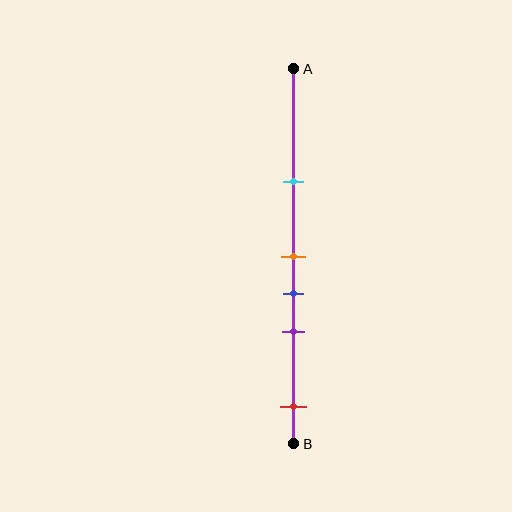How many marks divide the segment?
There are 5 marks dividing the segment.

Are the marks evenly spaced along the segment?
No, the marks are not evenly spaced.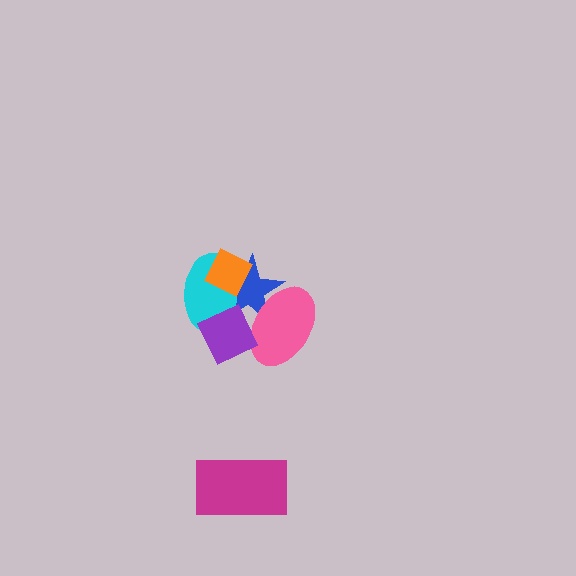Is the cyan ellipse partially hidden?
Yes, it is partially covered by another shape.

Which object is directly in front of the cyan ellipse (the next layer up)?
The orange diamond is directly in front of the cyan ellipse.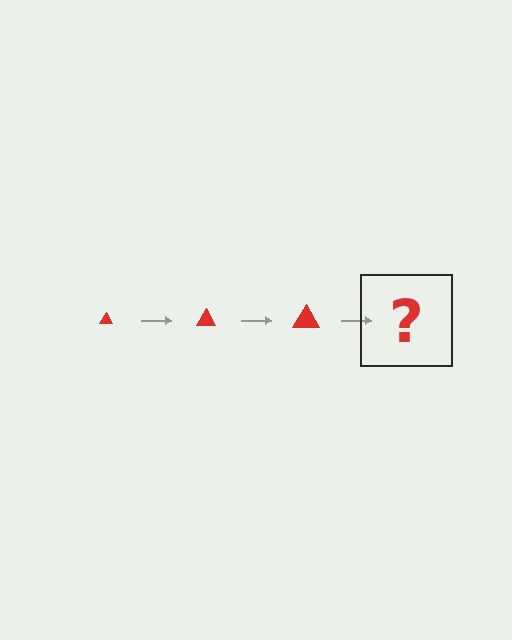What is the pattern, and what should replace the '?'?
The pattern is that the triangle gets progressively larger each step. The '?' should be a red triangle, larger than the previous one.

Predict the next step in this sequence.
The next step is a red triangle, larger than the previous one.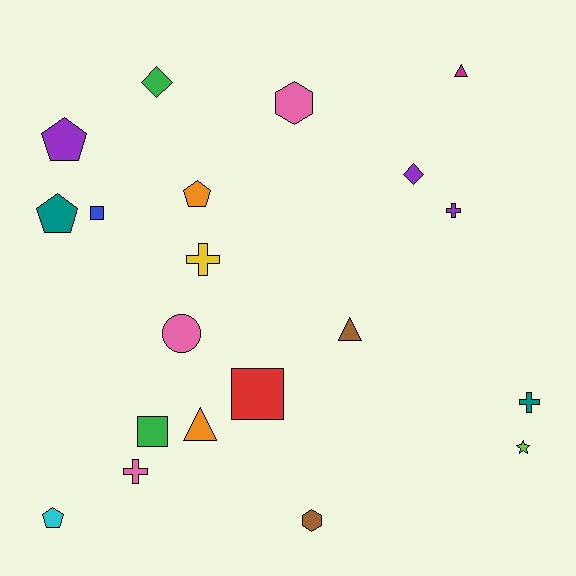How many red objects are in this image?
There is 1 red object.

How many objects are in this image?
There are 20 objects.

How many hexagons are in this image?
There are 2 hexagons.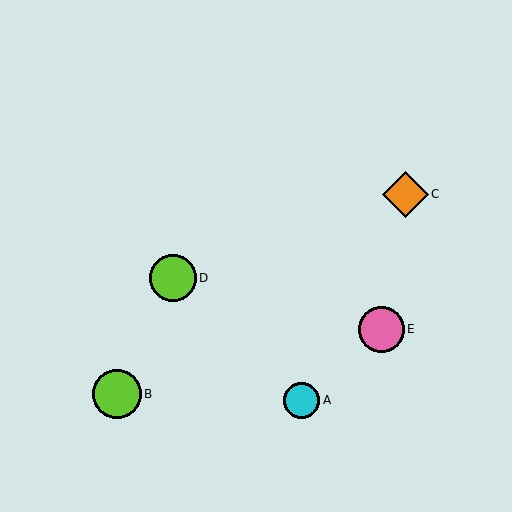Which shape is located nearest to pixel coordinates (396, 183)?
The orange diamond (labeled C) at (406, 194) is nearest to that location.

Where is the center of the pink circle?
The center of the pink circle is at (381, 329).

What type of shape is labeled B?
Shape B is a lime circle.